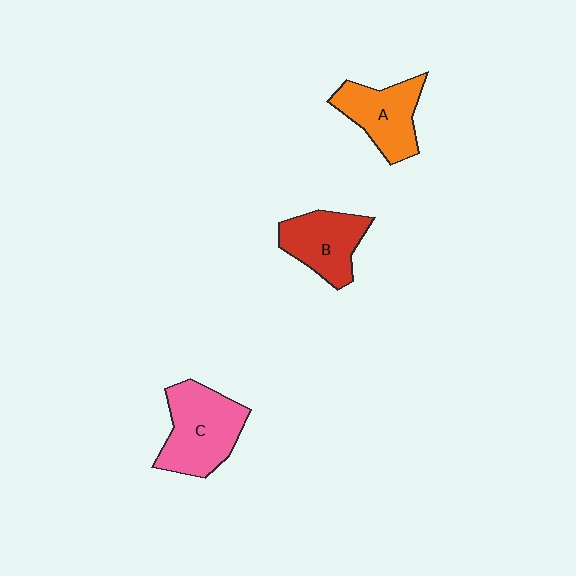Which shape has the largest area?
Shape C (pink).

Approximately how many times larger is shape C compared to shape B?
Approximately 1.3 times.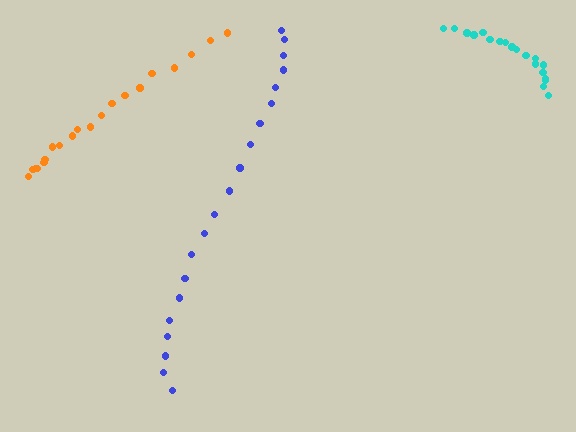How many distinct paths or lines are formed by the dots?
There are 3 distinct paths.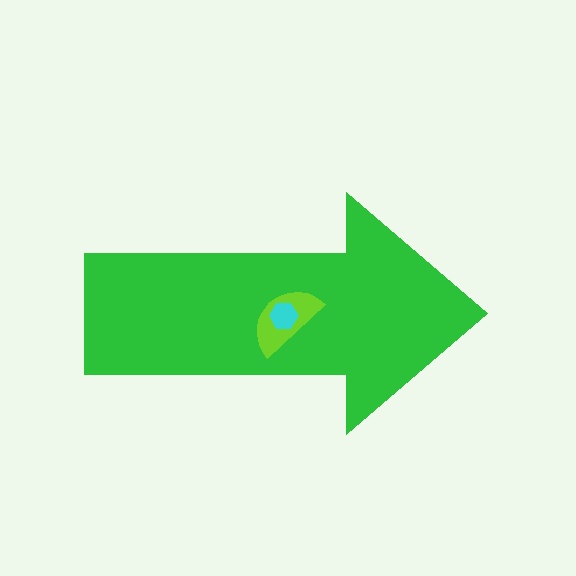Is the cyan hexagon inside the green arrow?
Yes.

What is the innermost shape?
The cyan hexagon.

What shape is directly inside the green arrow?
The lime semicircle.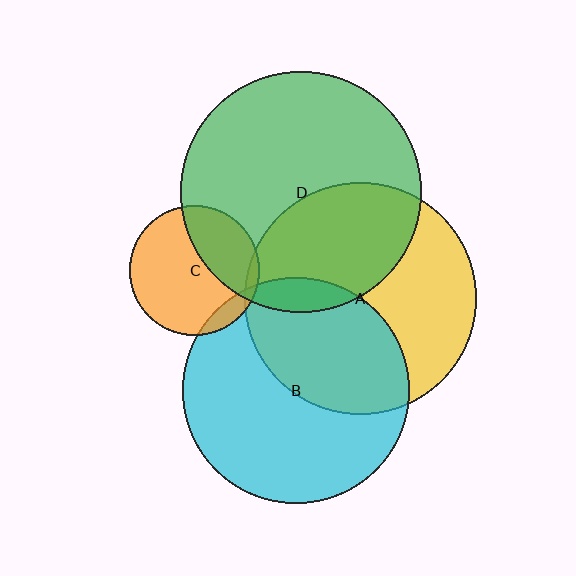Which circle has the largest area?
Circle D (green).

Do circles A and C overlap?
Yes.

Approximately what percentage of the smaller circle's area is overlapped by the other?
Approximately 5%.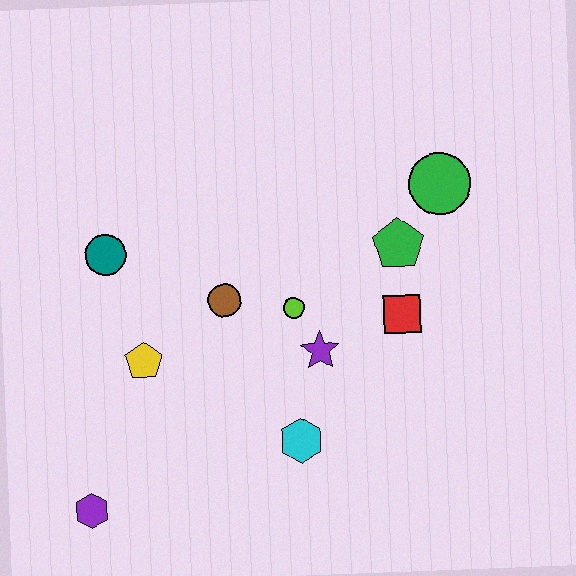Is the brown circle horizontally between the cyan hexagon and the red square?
No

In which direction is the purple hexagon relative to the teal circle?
The purple hexagon is below the teal circle.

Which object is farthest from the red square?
The purple hexagon is farthest from the red square.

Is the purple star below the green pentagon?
Yes